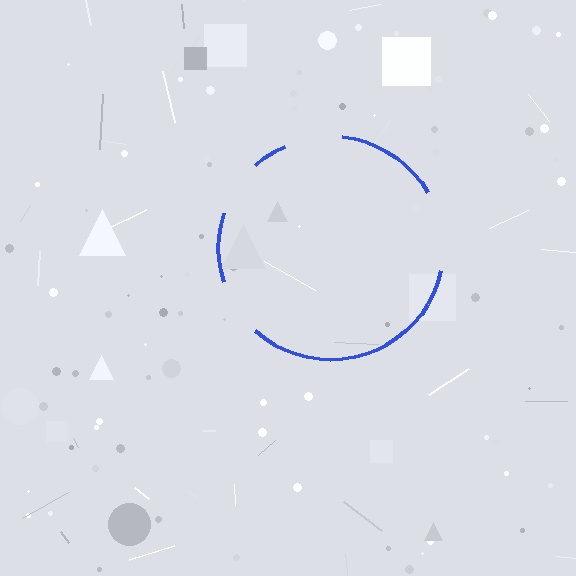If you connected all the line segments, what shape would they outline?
They would outline a circle.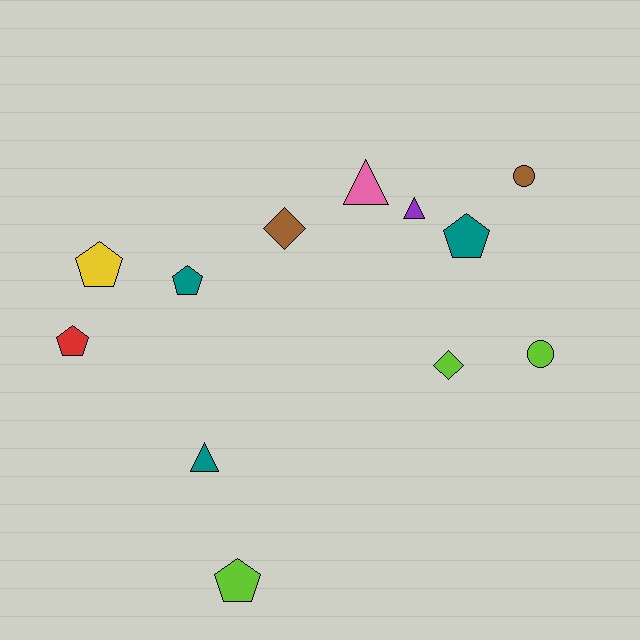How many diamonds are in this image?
There are 2 diamonds.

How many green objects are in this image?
There are no green objects.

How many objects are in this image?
There are 12 objects.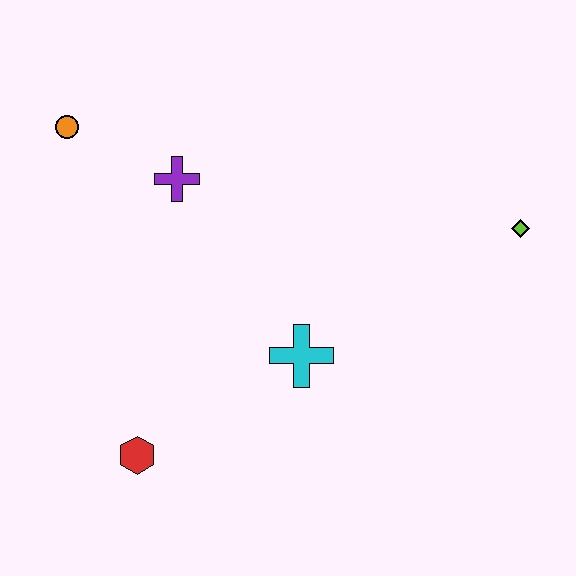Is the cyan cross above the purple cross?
No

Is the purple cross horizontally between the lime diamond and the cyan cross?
No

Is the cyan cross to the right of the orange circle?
Yes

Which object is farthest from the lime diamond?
The orange circle is farthest from the lime diamond.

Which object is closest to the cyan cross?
The red hexagon is closest to the cyan cross.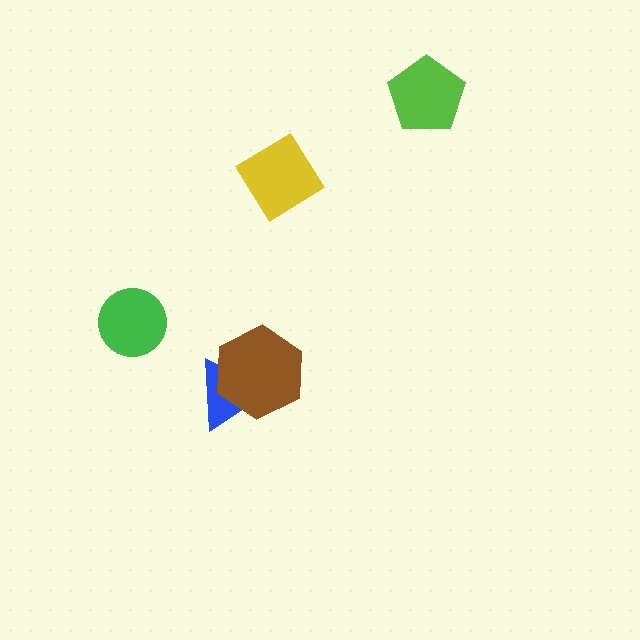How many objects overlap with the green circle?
0 objects overlap with the green circle.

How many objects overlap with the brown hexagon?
1 object overlaps with the brown hexagon.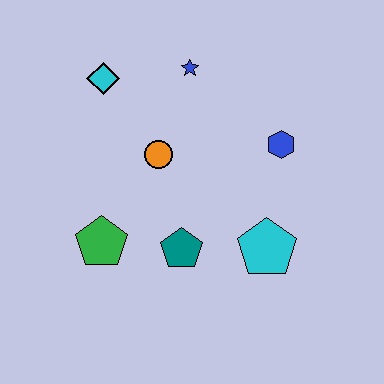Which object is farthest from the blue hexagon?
The green pentagon is farthest from the blue hexagon.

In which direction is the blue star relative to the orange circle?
The blue star is above the orange circle.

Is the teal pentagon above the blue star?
No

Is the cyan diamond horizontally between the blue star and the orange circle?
No